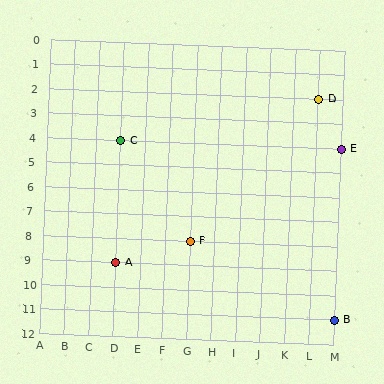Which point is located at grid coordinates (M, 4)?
Point E is at (M, 4).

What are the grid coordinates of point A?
Point A is at grid coordinates (D, 9).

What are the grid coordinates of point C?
Point C is at grid coordinates (D, 4).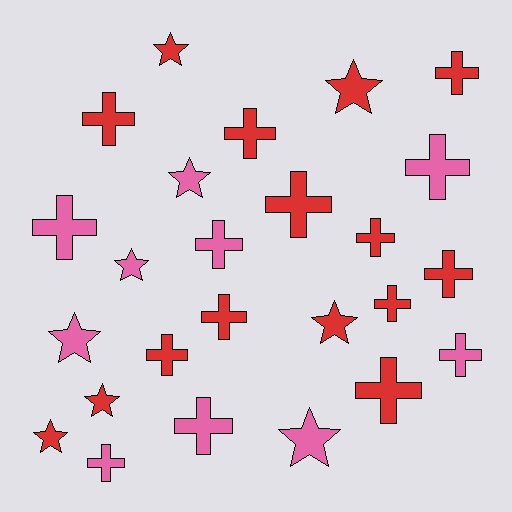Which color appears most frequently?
Red, with 15 objects.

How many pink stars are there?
There are 4 pink stars.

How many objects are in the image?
There are 25 objects.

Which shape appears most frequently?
Cross, with 16 objects.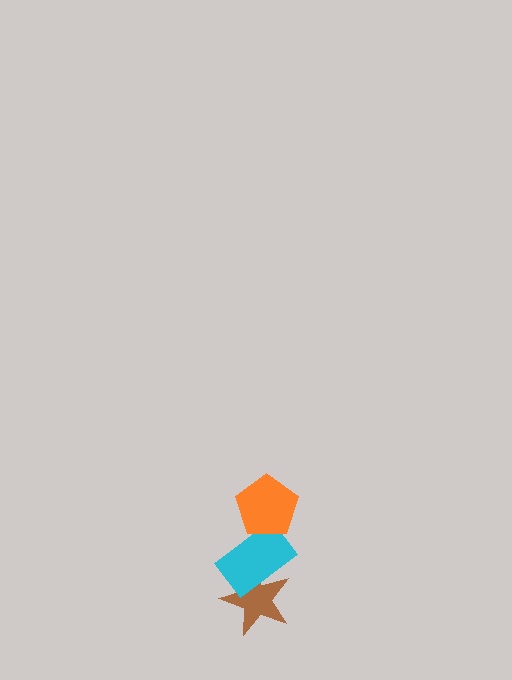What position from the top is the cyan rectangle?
The cyan rectangle is 2nd from the top.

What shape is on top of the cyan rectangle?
The orange pentagon is on top of the cyan rectangle.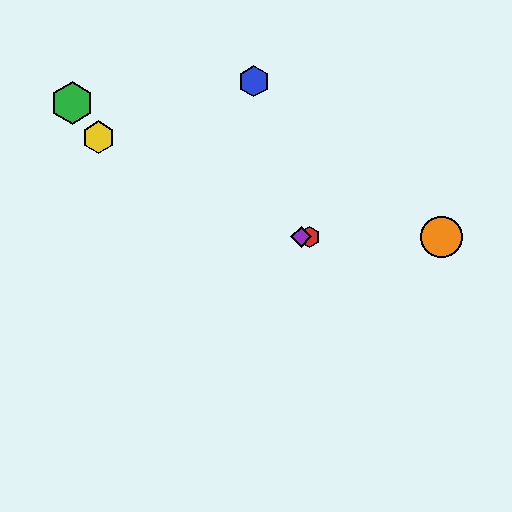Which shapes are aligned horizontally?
The red hexagon, the purple diamond, the orange circle are aligned horizontally.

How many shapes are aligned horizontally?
3 shapes (the red hexagon, the purple diamond, the orange circle) are aligned horizontally.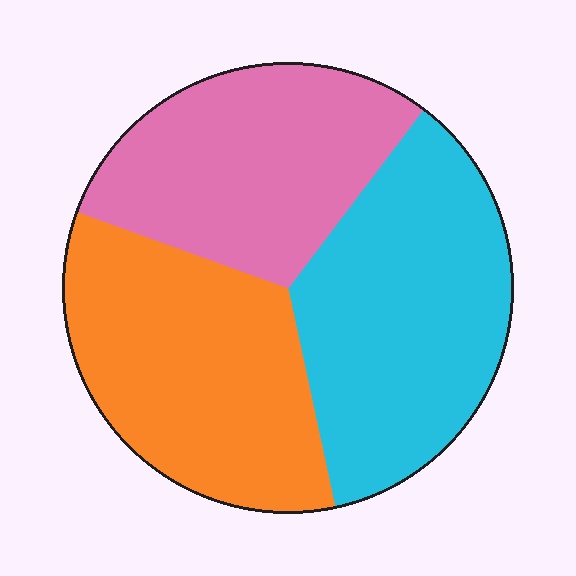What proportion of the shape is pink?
Pink covers 30% of the shape.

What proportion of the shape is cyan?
Cyan covers 36% of the shape.